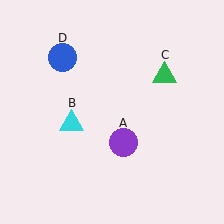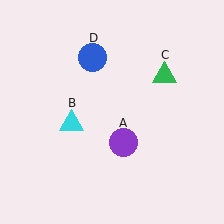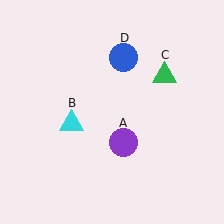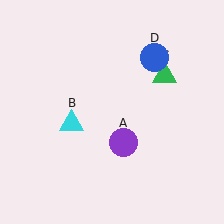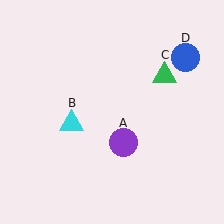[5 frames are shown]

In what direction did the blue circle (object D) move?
The blue circle (object D) moved right.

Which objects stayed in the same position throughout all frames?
Purple circle (object A) and cyan triangle (object B) and green triangle (object C) remained stationary.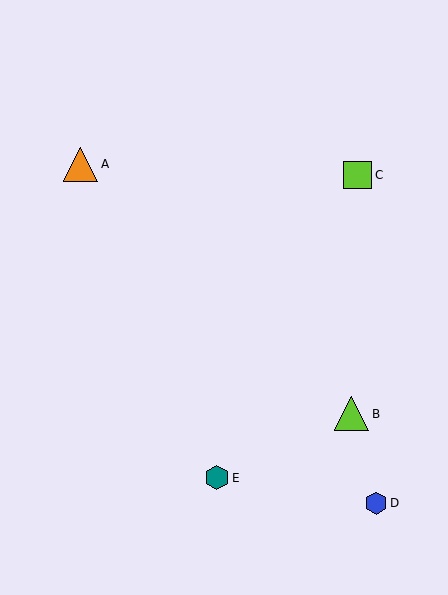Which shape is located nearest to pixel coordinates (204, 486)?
The teal hexagon (labeled E) at (217, 478) is nearest to that location.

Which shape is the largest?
The orange triangle (labeled A) is the largest.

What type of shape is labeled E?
Shape E is a teal hexagon.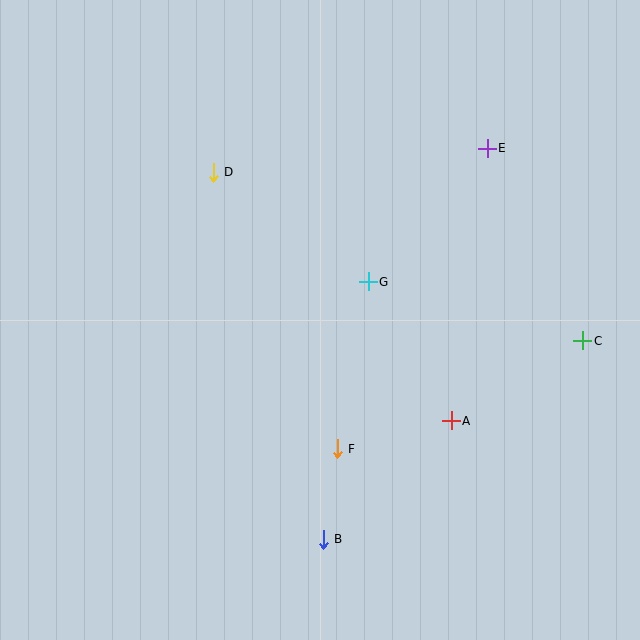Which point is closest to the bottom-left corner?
Point B is closest to the bottom-left corner.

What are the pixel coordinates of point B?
Point B is at (323, 539).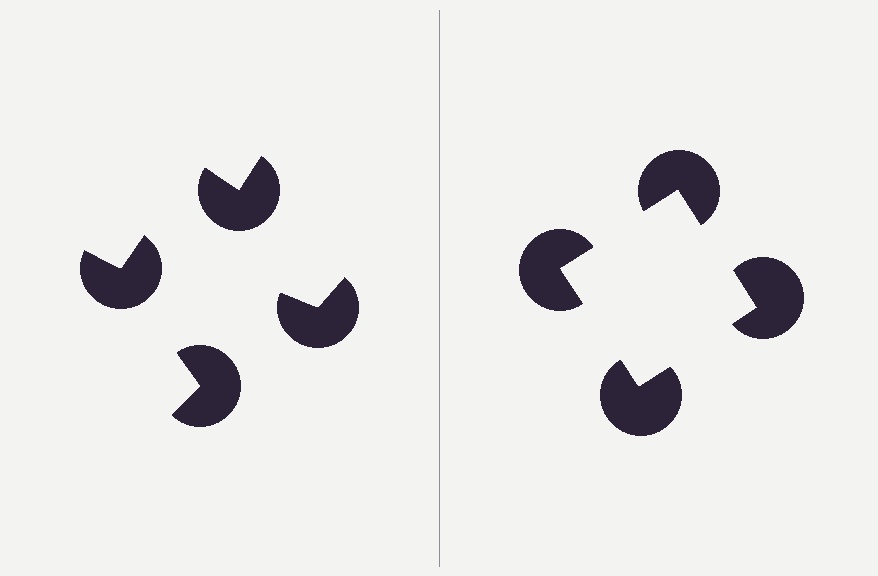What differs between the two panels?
The pac-man discs are positioned identically on both sides; only the wedge orientations differ. On the right they align to a square; on the left they are misaligned.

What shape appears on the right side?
An illusory square.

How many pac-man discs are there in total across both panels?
8 — 4 on each side.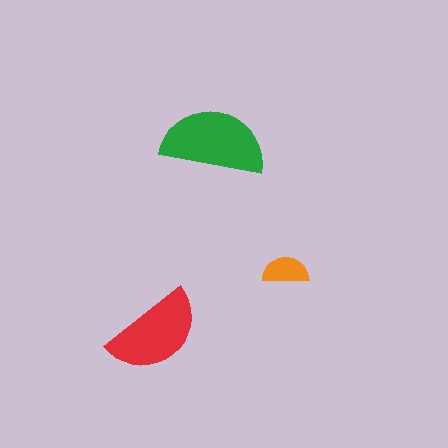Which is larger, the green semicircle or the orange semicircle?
The green one.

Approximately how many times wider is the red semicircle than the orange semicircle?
About 2 times wider.